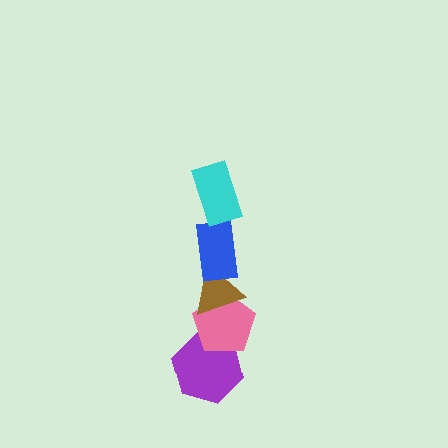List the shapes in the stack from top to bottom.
From top to bottom: the cyan rectangle, the blue rectangle, the brown triangle, the pink pentagon, the purple hexagon.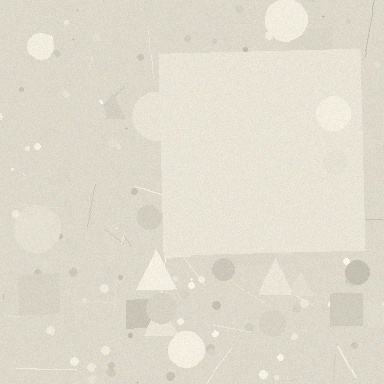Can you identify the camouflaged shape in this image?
The camouflaged shape is a square.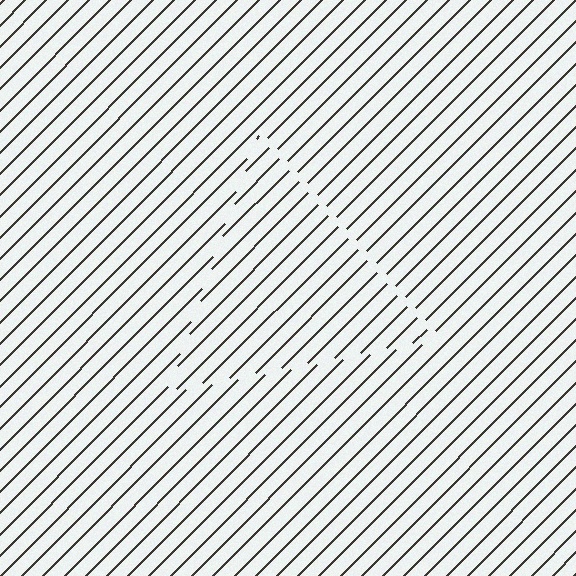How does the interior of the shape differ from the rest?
The interior of the shape contains the same grating, shifted by half a period — the contour is defined by the phase discontinuity where line-ends from the inner and outer gratings abut.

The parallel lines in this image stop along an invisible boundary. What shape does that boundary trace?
An illusory triangle. The interior of the shape contains the same grating, shifted by half a period — the contour is defined by the phase discontinuity where line-ends from the inner and outer gratings abut.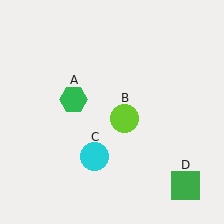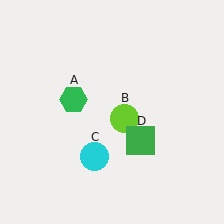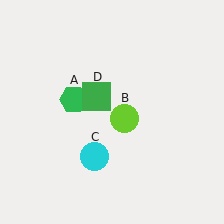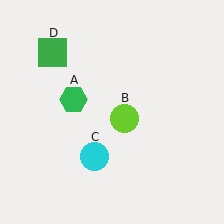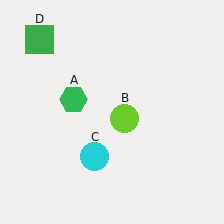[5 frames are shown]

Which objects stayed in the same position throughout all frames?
Green hexagon (object A) and lime circle (object B) and cyan circle (object C) remained stationary.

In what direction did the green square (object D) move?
The green square (object D) moved up and to the left.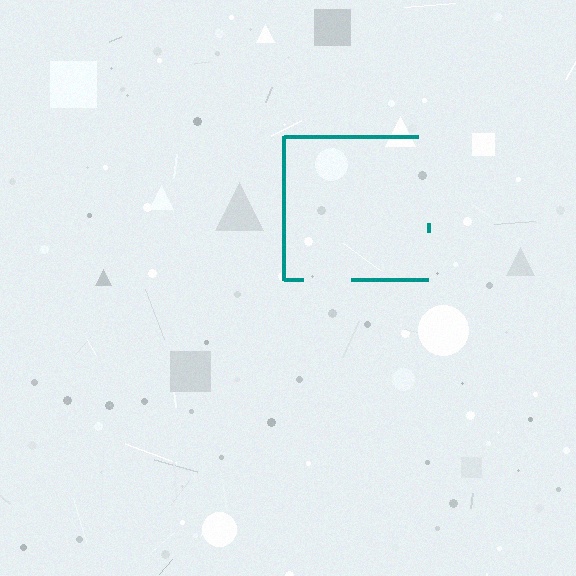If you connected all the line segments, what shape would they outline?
They would outline a square.